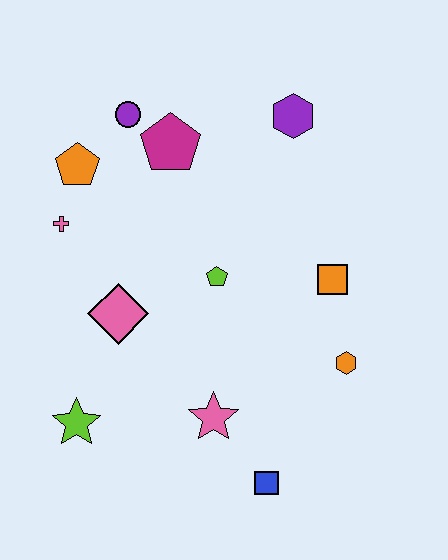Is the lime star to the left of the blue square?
Yes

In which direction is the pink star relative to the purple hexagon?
The pink star is below the purple hexagon.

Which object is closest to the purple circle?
The magenta pentagon is closest to the purple circle.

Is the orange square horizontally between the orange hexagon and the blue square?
Yes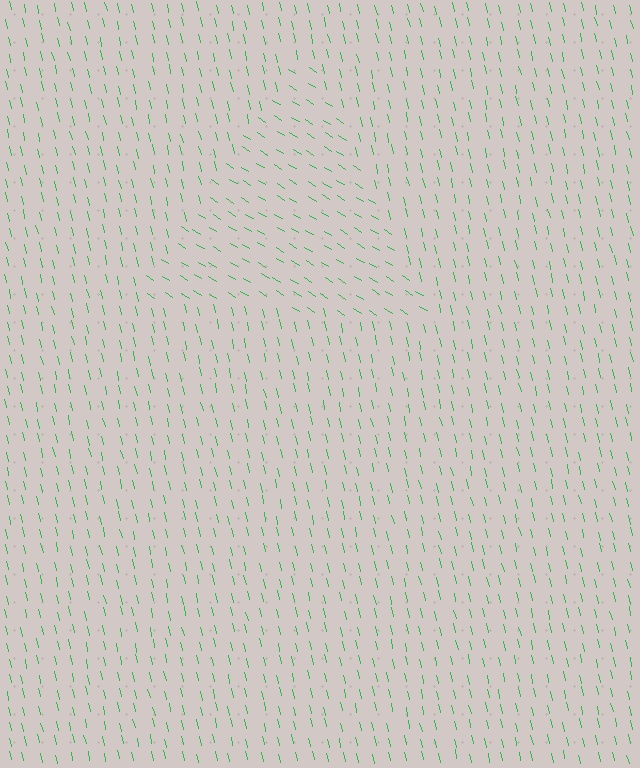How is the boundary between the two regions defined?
The boundary is defined purely by a change in line orientation (approximately 45 degrees difference). All lines are the same color and thickness.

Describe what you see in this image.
The image is filled with small green line segments. A triangle region in the image has lines oriented differently from the surrounding lines, creating a visible texture boundary.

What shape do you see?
I see a triangle.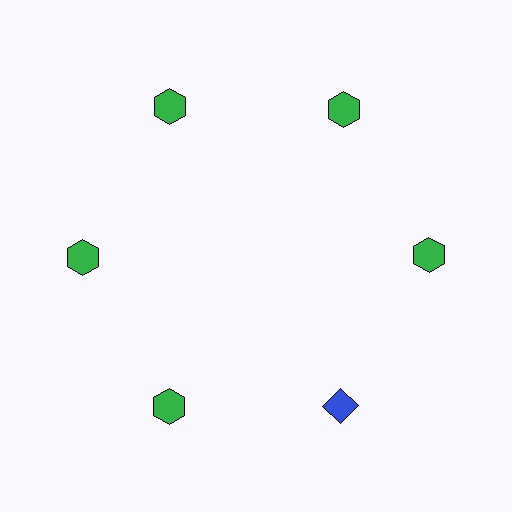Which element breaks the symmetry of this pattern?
The blue diamond at roughly the 5 o'clock position breaks the symmetry. All other shapes are green hexagons.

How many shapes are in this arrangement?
There are 6 shapes arranged in a ring pattern.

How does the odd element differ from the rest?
It differs in both color (blue instead of green) and shape (diamond instead of hexagon).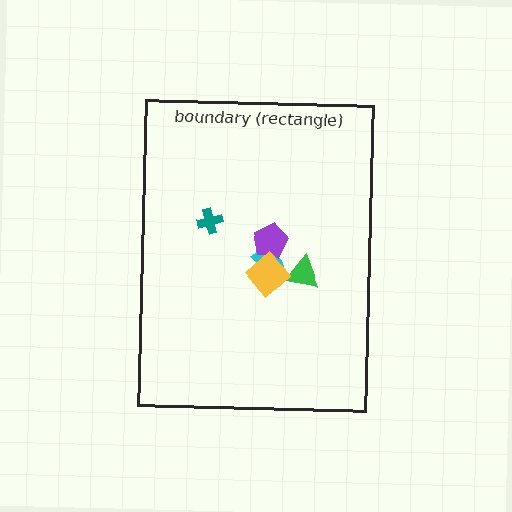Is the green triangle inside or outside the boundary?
Inside.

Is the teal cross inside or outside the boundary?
Inside.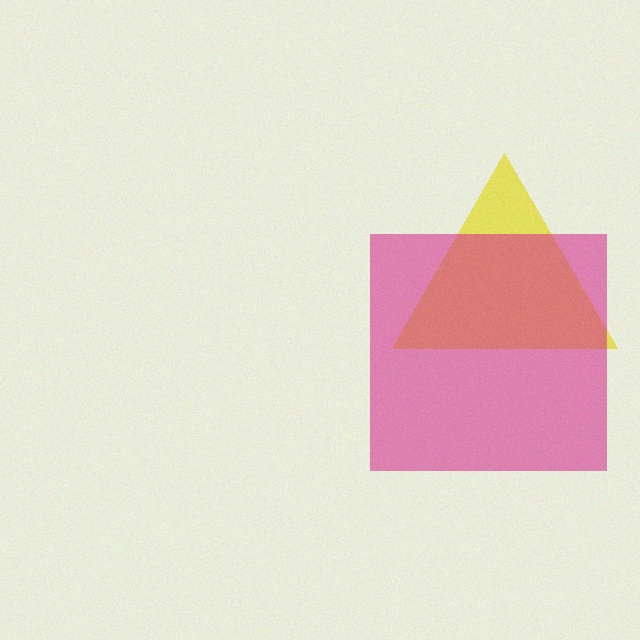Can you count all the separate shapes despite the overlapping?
Yes, there are 2 separate shapes.